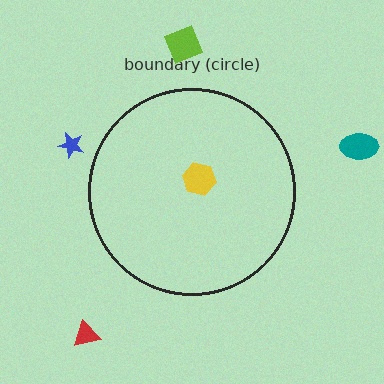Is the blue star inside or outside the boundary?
Outside.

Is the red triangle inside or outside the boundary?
Outside.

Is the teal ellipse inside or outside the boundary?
Outside.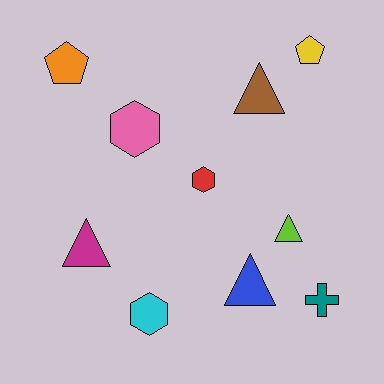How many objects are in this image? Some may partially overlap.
There are 10 objects.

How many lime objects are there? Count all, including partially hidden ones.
There is 1 lime object.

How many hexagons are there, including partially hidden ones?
There are 3 hexagons.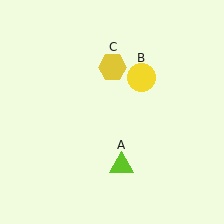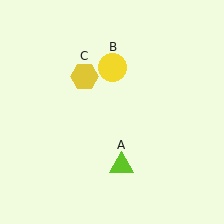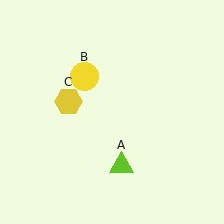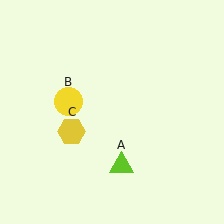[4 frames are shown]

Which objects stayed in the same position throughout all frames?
Lime triangle (object A) remained stationary.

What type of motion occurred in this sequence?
The yellow circle (object B), yellow hexagon (object C) rotated counterclockwise around the center of the scene.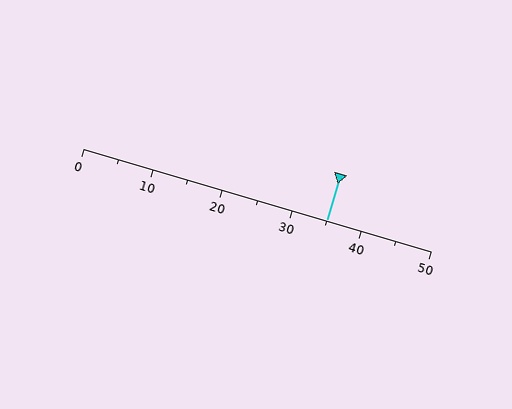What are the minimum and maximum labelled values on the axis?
The axis runs from 0 to 50.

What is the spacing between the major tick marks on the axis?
The major ticks are spaced 10 apart.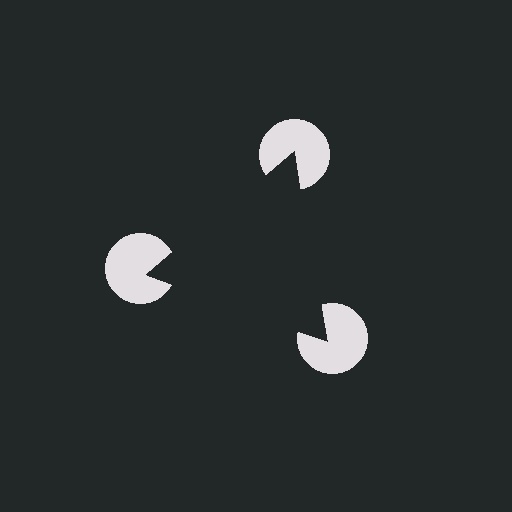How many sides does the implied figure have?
3 sides.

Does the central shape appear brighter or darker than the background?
It typically appears slightly darker than the background, even though no actual brightness change is drawn.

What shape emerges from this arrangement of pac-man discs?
An illusory triangle — its edges are inferred from the aligned wedge cuts in the pac-man discs, not physically drawn.